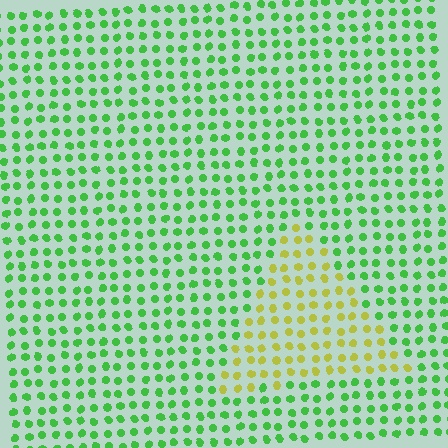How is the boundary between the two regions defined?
The boundary is defined purely by a slight shift in hue (about 54 degrees). Spacing, size, and orientation are identical on both sides.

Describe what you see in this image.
The image is filled with small green elements in a uniform arrangement. A triangle-shaped region is visible where the elements are tinted to a slightly different hue, forming a subtle color boundary.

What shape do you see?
I see a triangle.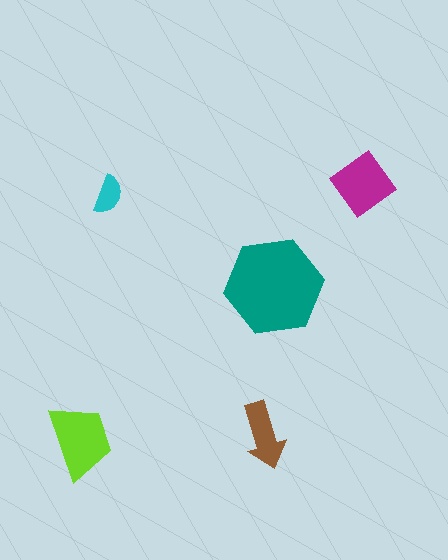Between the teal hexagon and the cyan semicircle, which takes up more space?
The teal hexagon.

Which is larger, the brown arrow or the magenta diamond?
The magenta diamond.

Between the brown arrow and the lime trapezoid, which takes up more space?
The lime trapezoid.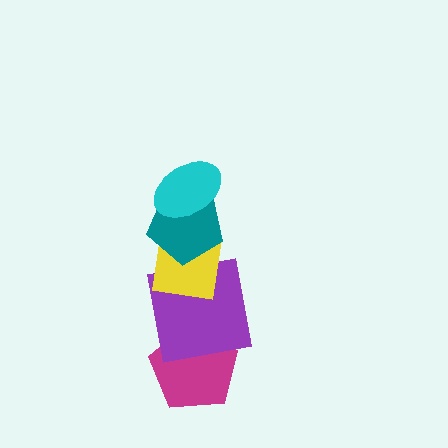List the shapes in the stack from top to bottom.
From top to bottom: the cyan ellipse, the teal pentagon, the yellow square, the purple square, the magenta pentagon.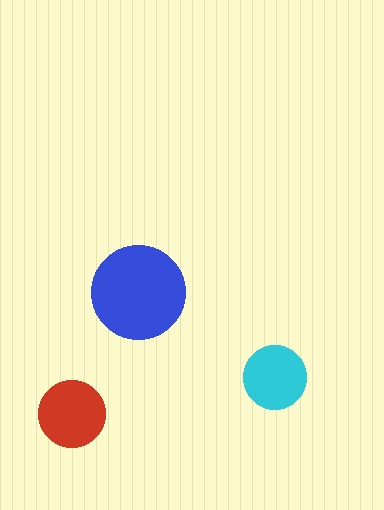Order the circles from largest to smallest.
the blue one, the red one, the cyan one.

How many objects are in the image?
There are 3 objects in the image.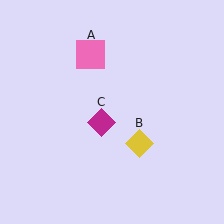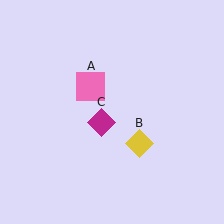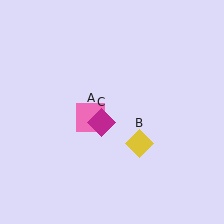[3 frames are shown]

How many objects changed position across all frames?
1 object changed position: pink square (object A).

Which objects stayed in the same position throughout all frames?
Yellow diamond (object B) and magenta diamond (object C) remained stationary.